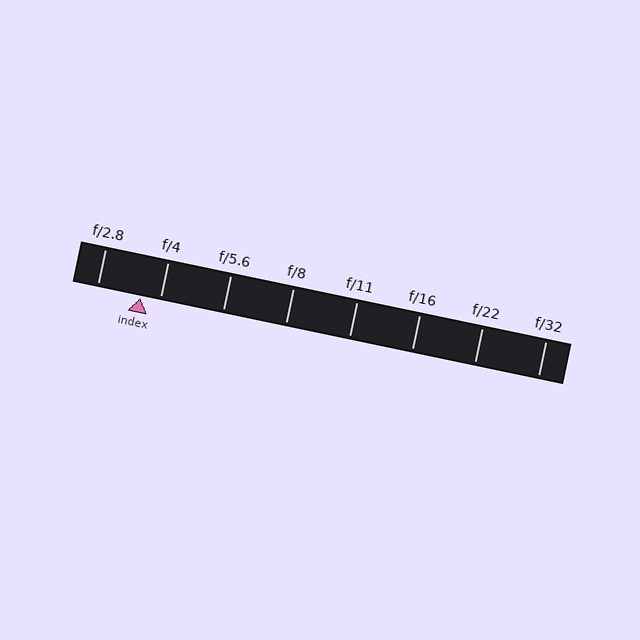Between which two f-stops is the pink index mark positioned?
The index mark is between f/2.8 and f/4.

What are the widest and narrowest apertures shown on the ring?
The widest aperture shown is f/2.8 and the narrowest is f/32.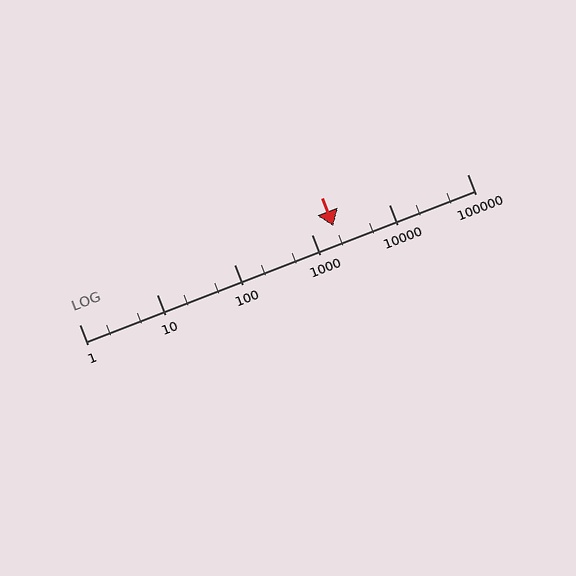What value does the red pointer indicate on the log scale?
The pointer indicates approximately 1900.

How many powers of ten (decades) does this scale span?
The scale spans 5 decades, from 1 to 100000.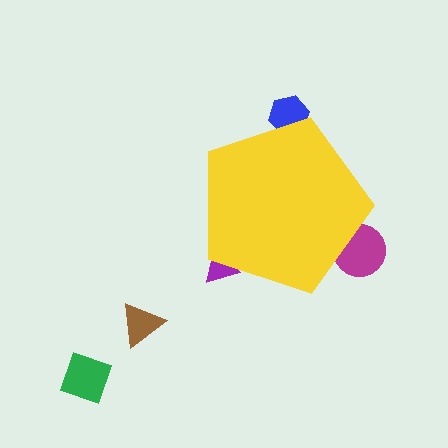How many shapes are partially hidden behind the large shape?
4 shapes are partially hidden.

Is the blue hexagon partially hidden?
Yes, the blue hexagon is partially hidden behind the yellow pentagon.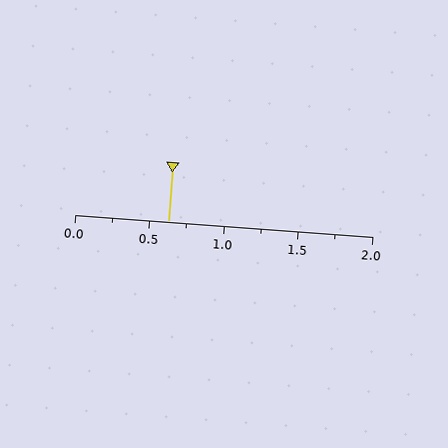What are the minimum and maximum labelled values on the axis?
The axis runs from 0.0 to 2.0.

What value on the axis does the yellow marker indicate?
The marker indicates approximately 0.62.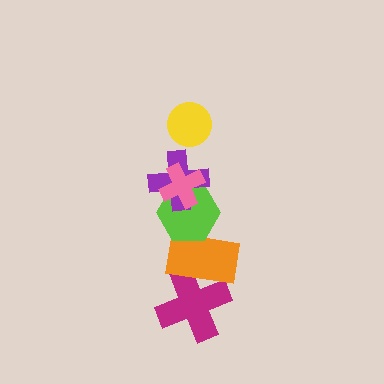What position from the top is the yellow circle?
The yellow circle is 1st from the top.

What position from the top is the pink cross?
The pink cross is 2nd from the top.